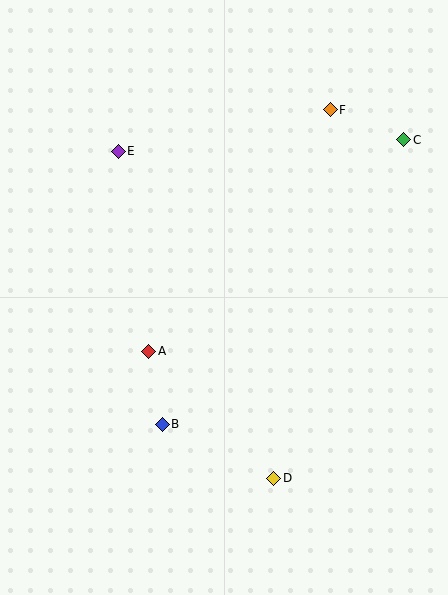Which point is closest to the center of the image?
Point A at (149, 351) is closest to the center.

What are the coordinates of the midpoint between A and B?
The midpoint between A and B is at (156, 388).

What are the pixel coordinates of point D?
Point D is at (274, 478).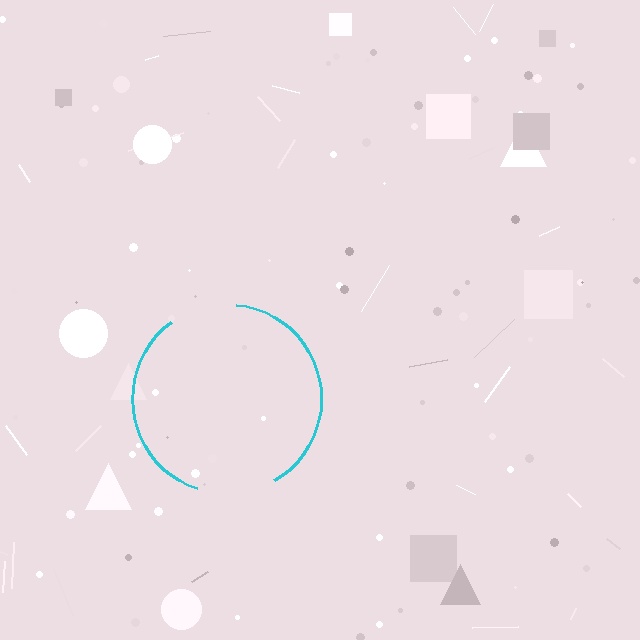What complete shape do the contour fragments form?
The contour fragments form a circle.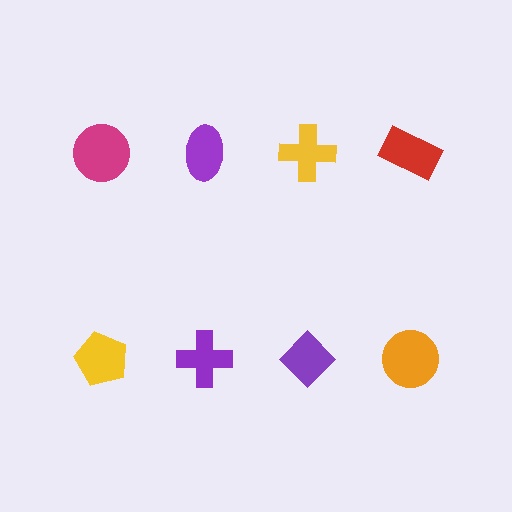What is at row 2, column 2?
A purple cross.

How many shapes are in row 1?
4 shapes.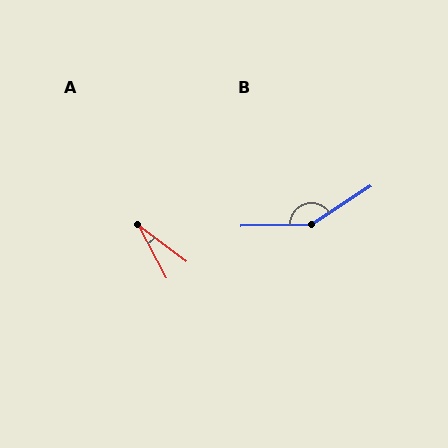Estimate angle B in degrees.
Approximately 148 degrees.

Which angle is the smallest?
A, at approximately 25 degrees.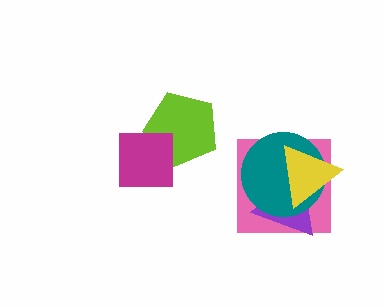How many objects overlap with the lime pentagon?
1 object overlaps with the lime pentagon.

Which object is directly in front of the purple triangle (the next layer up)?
The teal circle is directly in front of the purple triangle.